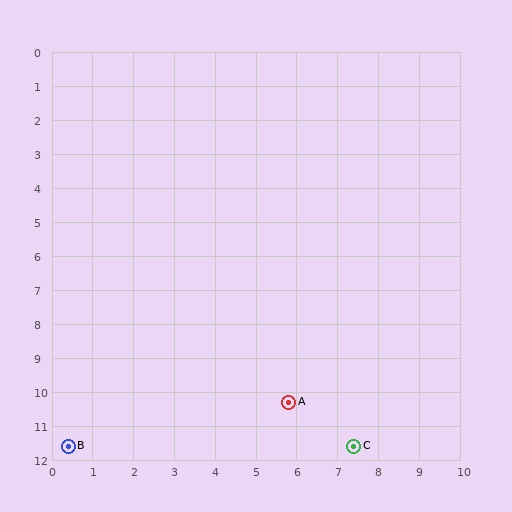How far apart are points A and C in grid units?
Points A and C are about 2.1 grid units apart.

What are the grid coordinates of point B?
Point B is at approximately (0.4, 11.6).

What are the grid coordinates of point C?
Point C is at approximately (7.4, 11.6).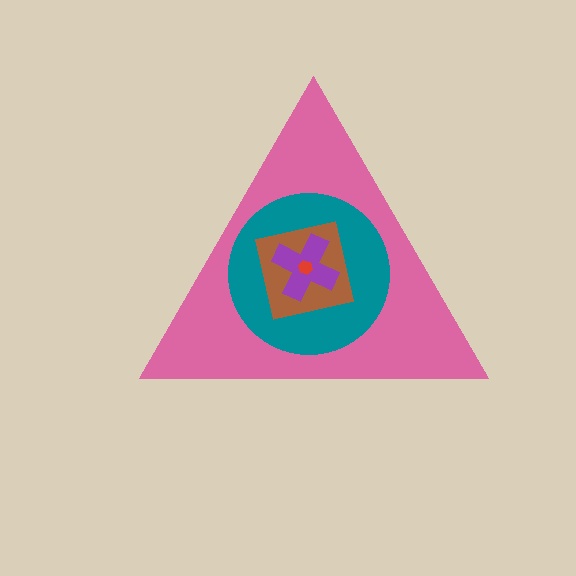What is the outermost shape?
The pink triangle.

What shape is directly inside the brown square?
The purple cross.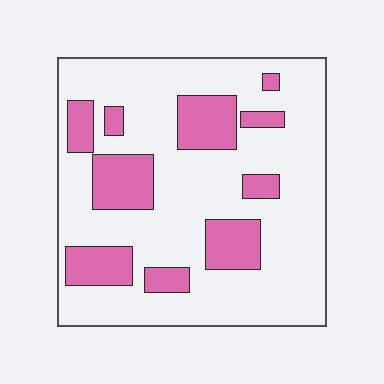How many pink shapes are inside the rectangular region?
10.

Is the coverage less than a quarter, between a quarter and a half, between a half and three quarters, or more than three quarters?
Less than a quarter.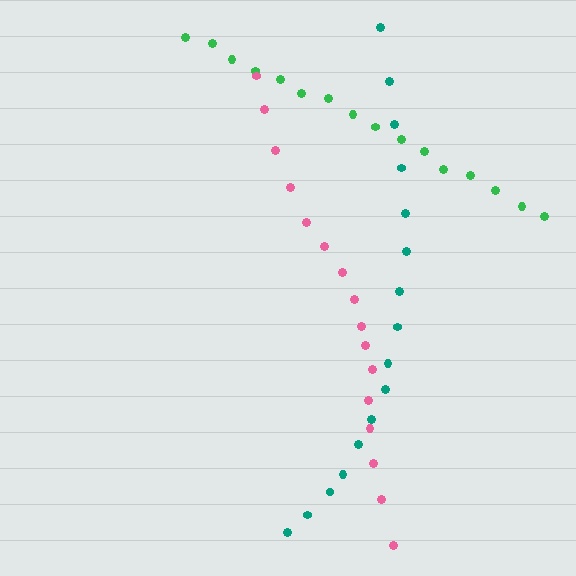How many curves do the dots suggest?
There are 3 distinct paths.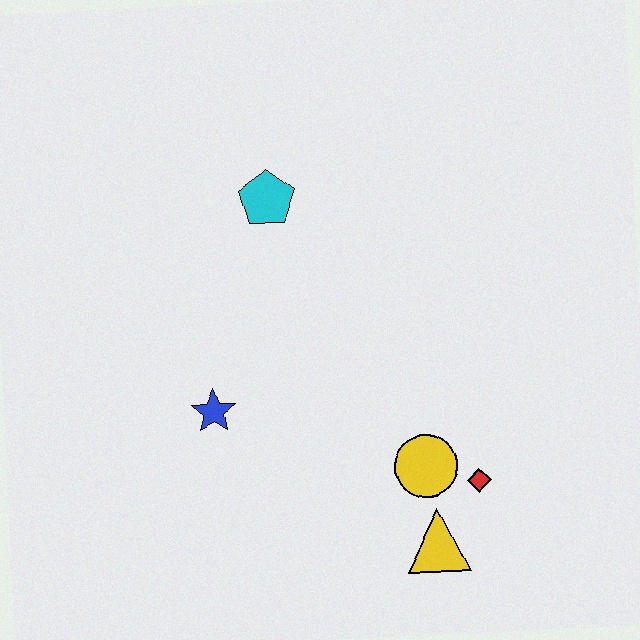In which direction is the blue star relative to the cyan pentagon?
The blue star is below the cyan pentagon.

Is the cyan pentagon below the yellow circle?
No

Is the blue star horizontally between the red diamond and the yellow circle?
No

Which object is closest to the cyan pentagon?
The blue star is closest to the cyan pentagon.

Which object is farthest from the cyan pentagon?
The yellow triangle is farthest from the cyan pentagon.